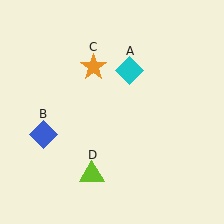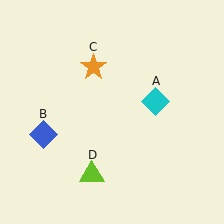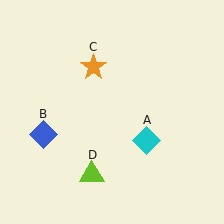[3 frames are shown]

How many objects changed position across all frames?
1 object changed position: cyan diamond (object A).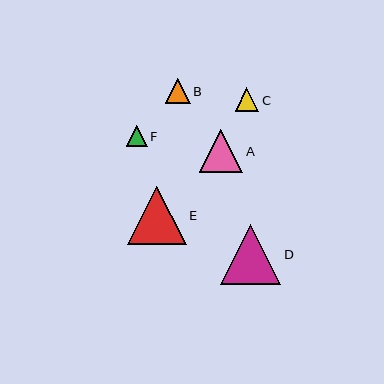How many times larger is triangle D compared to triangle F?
Triangle D is approximately 2.9 times the size of triangle F.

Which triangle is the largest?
Triangle D is the largest with a size of approximately 60 pixels.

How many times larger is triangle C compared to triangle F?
Triangle C is approximately 1.2 times the size of triangle F.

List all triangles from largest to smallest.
From largest to smallest: D, E, A, B, C, F.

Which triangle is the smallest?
Triangle F is the smallest with a size of approximately 21 pixels.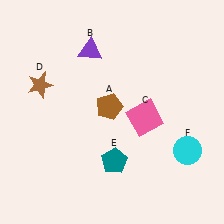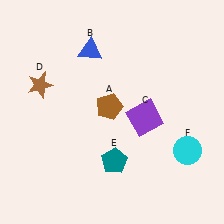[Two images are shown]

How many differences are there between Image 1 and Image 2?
There are 2 differences between the two images.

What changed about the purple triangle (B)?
In Image 1, B is purple. In Image 2, it changed to blue.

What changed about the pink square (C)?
In Image 1, C is pink. In Image 2, it changed to purple.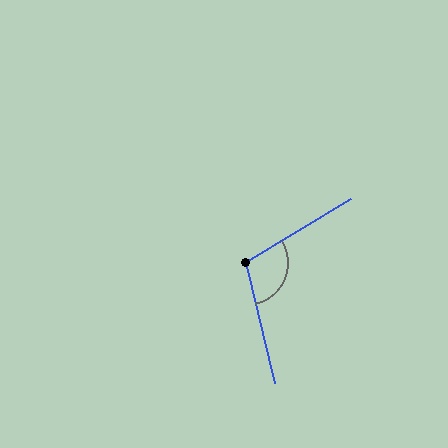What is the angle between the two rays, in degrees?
Approximately 108 degrees.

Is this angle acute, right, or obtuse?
It is obtuse.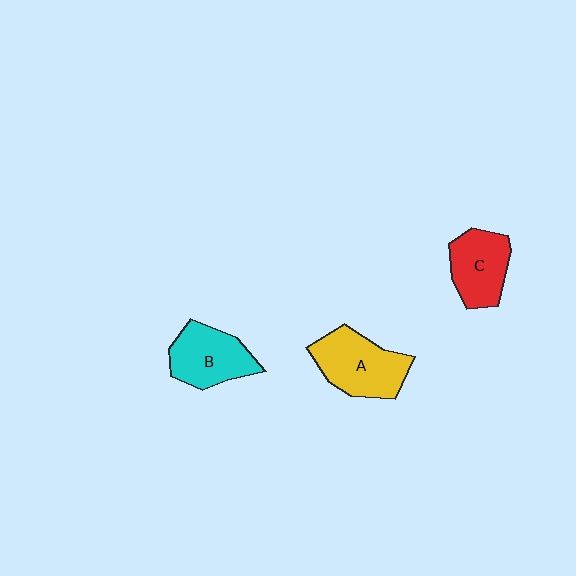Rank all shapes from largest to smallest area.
From largest to smallest: A (yellow), B (cyan), C (red).